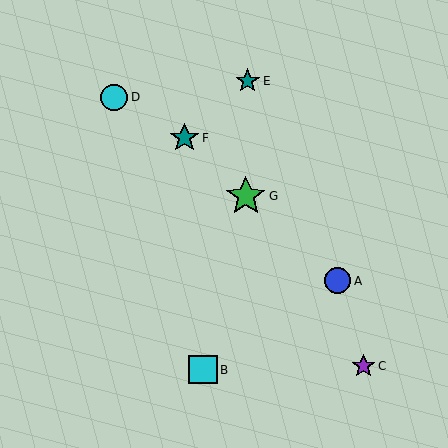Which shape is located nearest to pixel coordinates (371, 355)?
The purple star (labeled C) at (363, 366) is nearest to that location.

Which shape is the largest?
The green star (labeled G) is the largest.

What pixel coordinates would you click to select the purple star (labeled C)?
Click at (363, 366) to select the purple star C.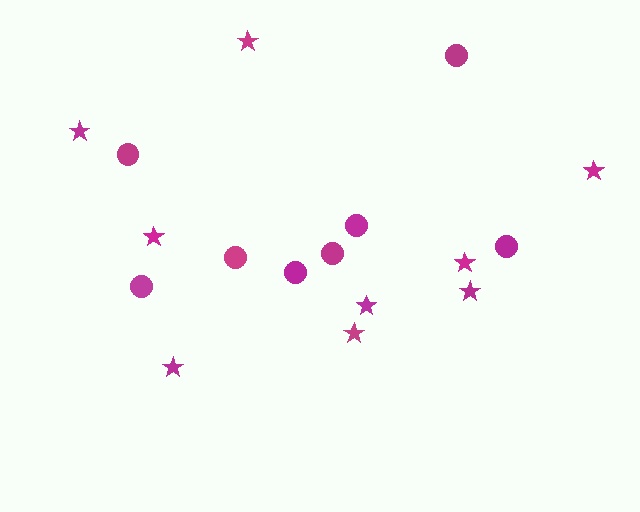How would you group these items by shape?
There are 2 groups: one group of circles (8) and one group of stars (9).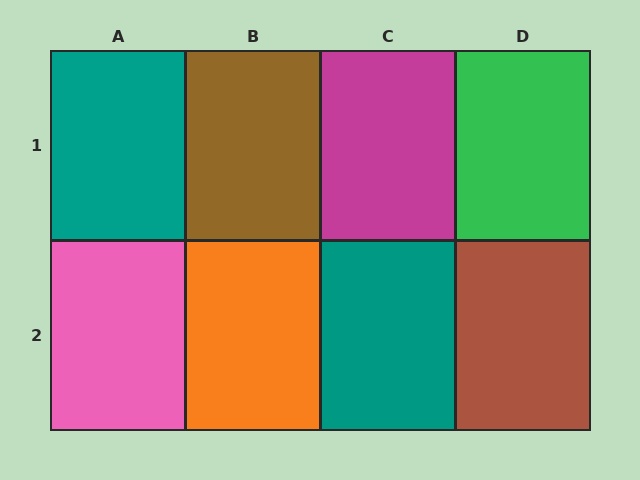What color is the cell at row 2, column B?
Orange.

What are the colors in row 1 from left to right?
Teal, brown, magenta, green.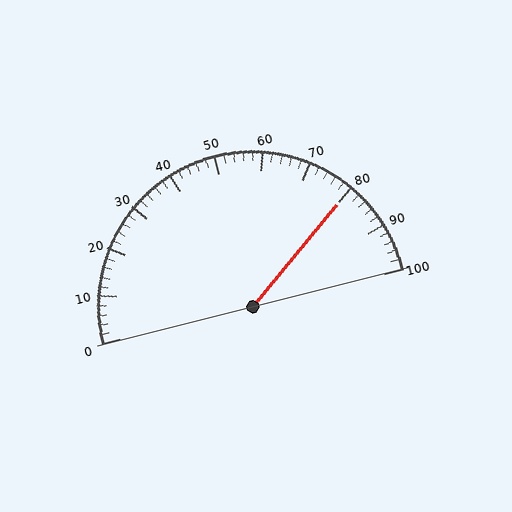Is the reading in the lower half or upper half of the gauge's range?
The reading is in the upper half of the range (0 to 100).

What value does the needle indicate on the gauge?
The needle indicates approximately 80.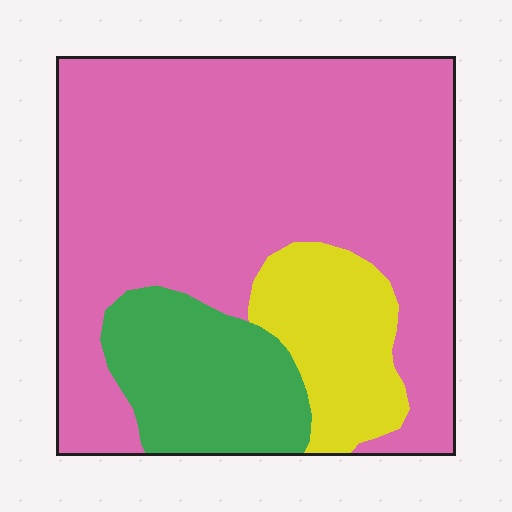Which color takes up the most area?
Pink, at roughly 70%.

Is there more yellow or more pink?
Pink.